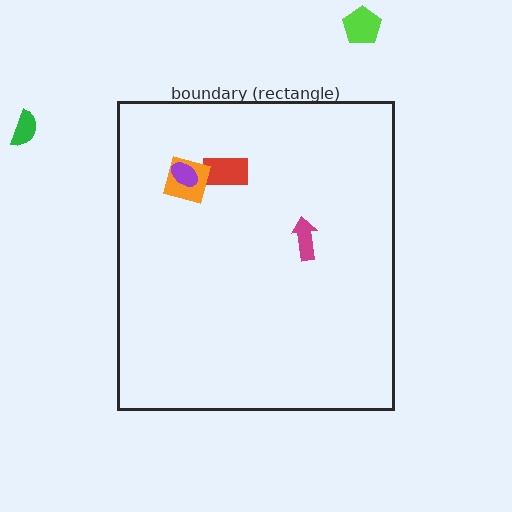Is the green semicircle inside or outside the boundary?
Outside.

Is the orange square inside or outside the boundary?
Inside.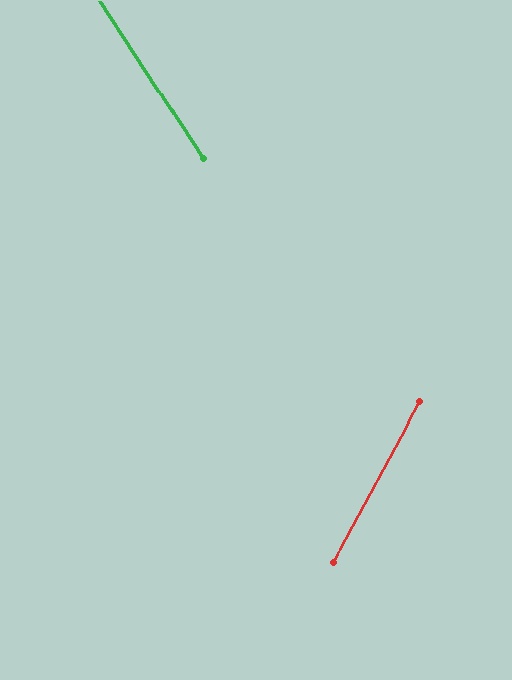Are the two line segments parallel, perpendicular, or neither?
Neither parallel nor perpendicular — they differ by about 61°.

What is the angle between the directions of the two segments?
Approximately 61 degrees.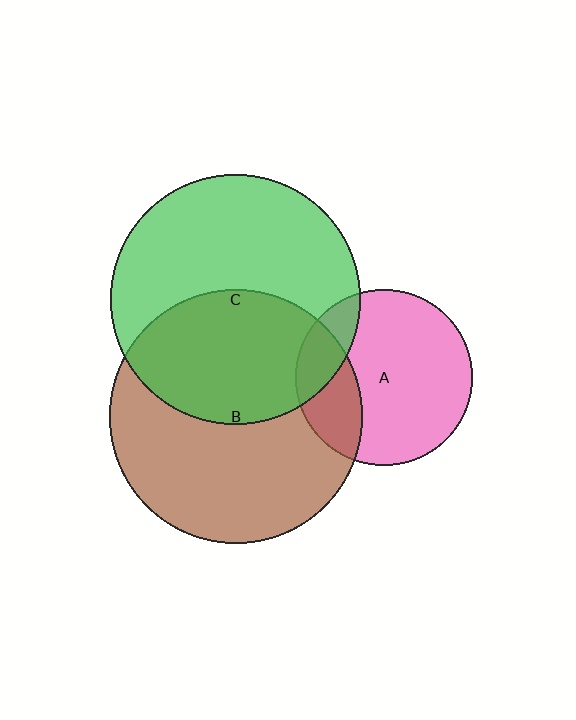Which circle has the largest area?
Circle B (brown).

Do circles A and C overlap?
Yes.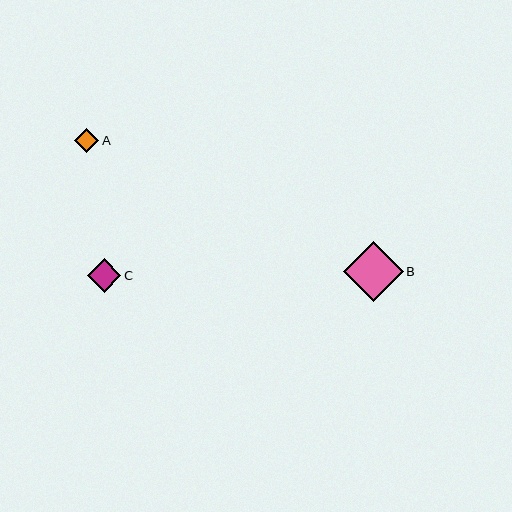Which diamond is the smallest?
Diamond A is the smallest with a size of approximately 24 pixels.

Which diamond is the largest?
Diamond B is the largest with a size of approximately 60 pixels.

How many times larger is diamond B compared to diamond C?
Diamond B is approximately 1.8 times the size of diamond C.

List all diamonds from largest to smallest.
From largest to smallest: B, C, A.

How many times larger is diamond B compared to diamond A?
Diamond B is approximately 2.5 times the size of diamond A.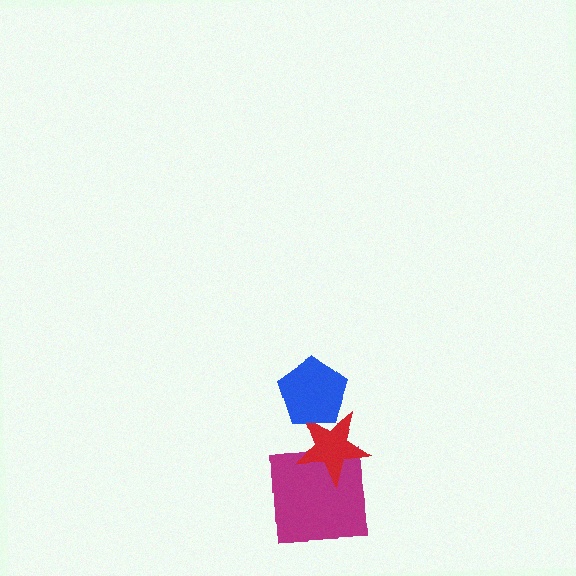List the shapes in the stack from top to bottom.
From top to bottom: the blue pentagon, the red star, the magenta square.